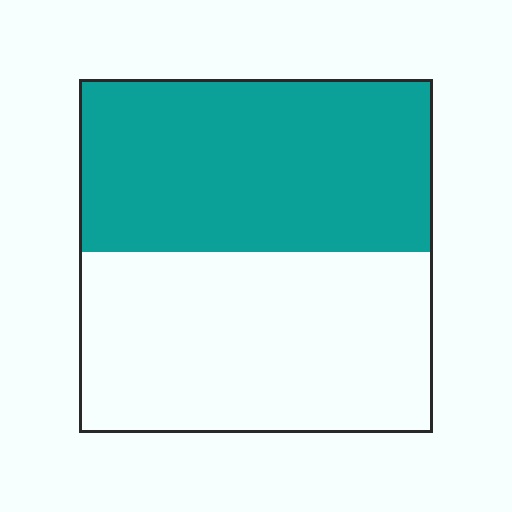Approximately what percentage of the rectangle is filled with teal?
Approximately 50%.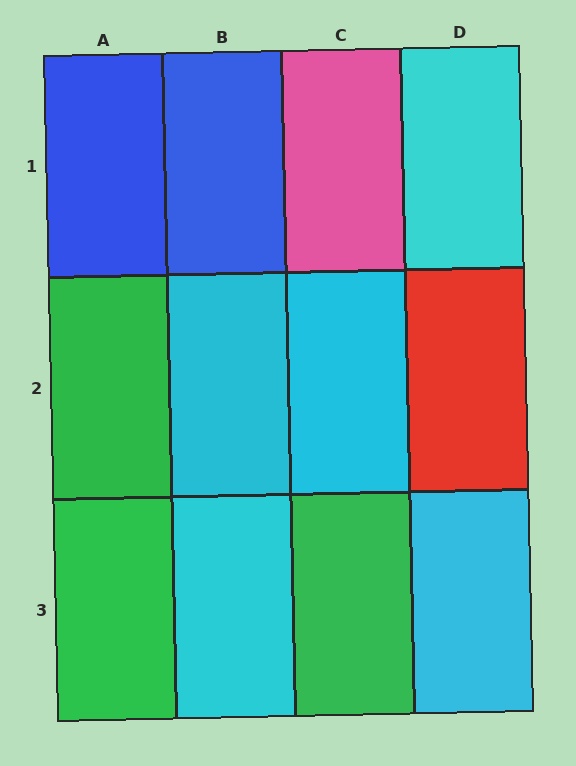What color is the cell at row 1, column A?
Blue.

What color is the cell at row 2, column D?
Red.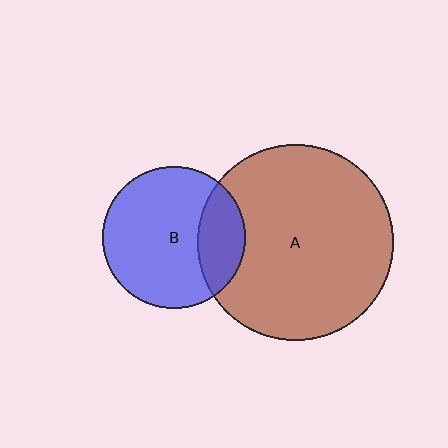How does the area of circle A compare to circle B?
Approximately 1.9 times.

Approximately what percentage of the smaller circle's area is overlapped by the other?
Approximately 25%.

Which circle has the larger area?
Circle A (brown).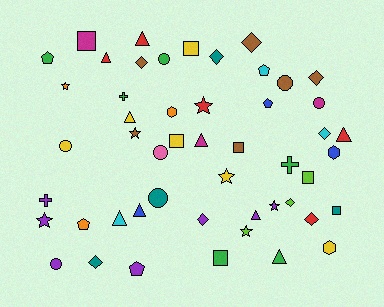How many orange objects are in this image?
There are 3 orange objects.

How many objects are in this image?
There are 50 objects.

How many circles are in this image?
There are 7 circles.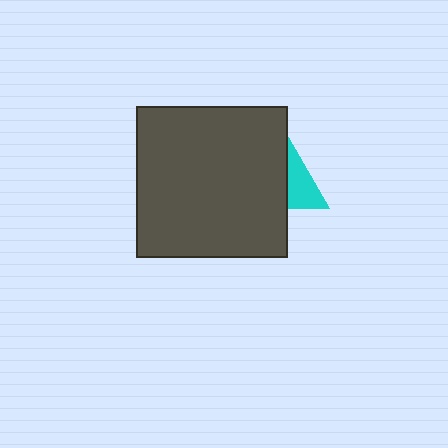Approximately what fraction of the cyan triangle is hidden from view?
Roughly 56% of the cyan triangle is hidden behind the dark gray square.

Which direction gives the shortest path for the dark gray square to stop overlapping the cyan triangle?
Moving left gives the shortest separation.